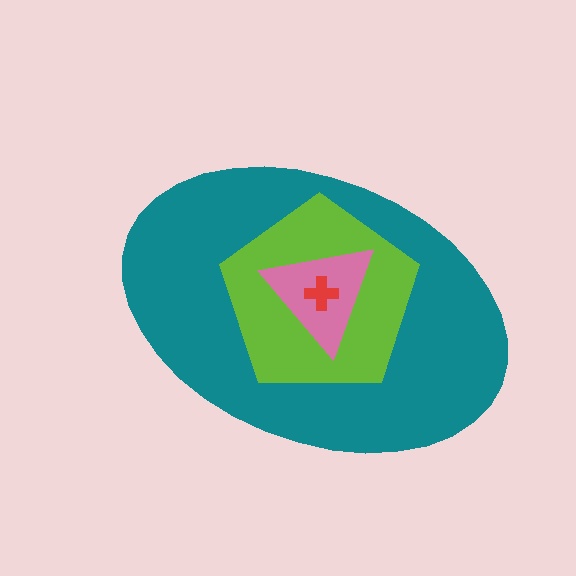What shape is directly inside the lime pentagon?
The pink triangle.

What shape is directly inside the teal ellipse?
The lime pentagon.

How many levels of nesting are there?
4.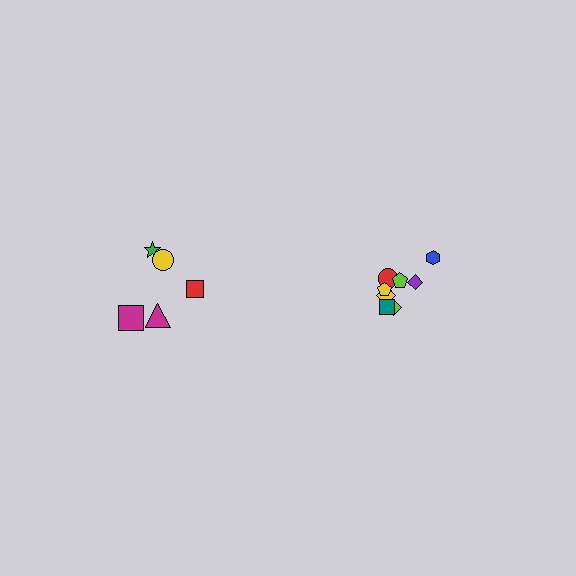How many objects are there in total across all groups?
There are 14 objects.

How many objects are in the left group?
There are 6 objects.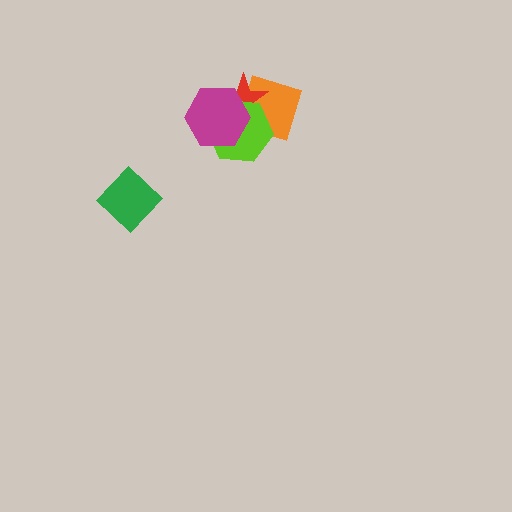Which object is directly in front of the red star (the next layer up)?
The lime hexagon is directly in front of the red star.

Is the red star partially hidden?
Yes, it is partially covered by another shape.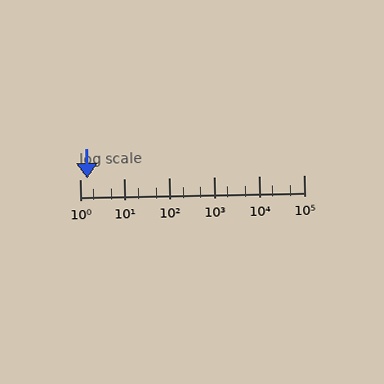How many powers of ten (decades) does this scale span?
The scale spans 5 decades, from 1 to 100000.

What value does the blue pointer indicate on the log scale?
The pointer indicates approximately 1.5.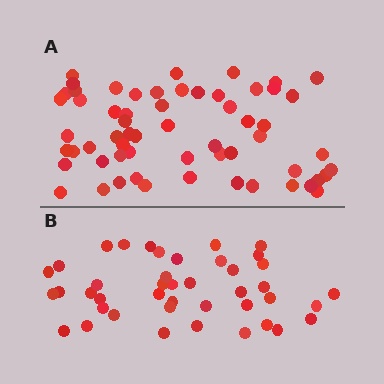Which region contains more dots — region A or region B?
Region A (the top region) has more dots.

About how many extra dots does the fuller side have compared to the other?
Region A has approximately 20 more dots than region B.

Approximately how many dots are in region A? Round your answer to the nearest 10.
About 60 dots.